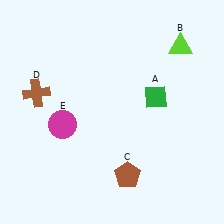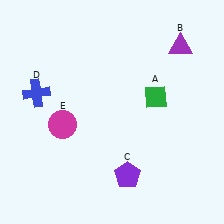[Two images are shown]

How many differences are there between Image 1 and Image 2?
There are 3 differences between the two images.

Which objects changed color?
B changed from lime to purple. C changed from brown to purple. D changed from brown to blue.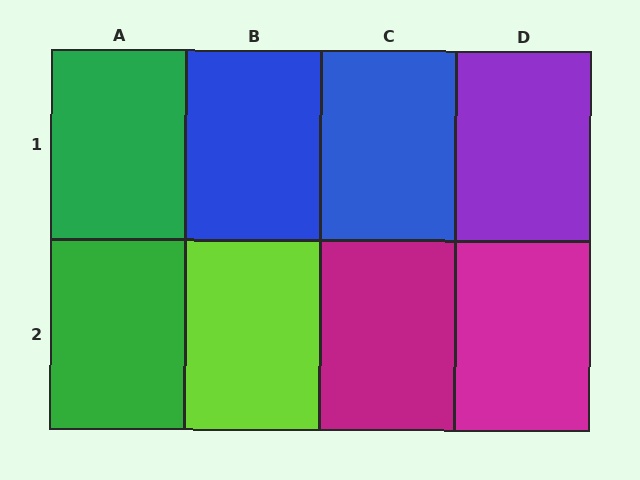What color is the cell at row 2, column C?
Magenta.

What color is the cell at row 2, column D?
Magenta.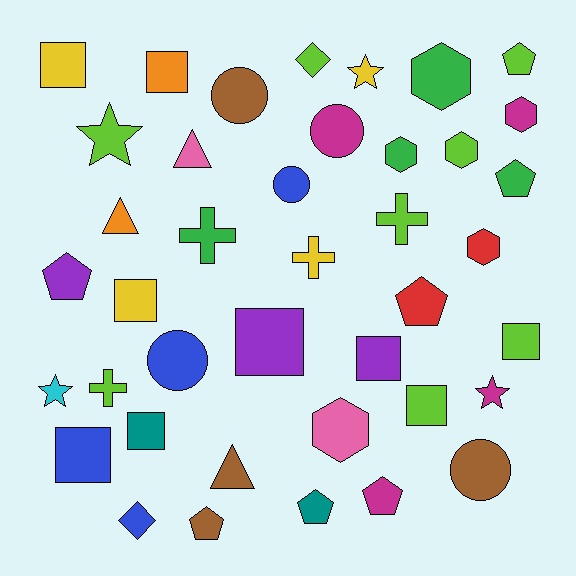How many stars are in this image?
There are 4 stars.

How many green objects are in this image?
There are 4 green objects.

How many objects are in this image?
There are 40 objects.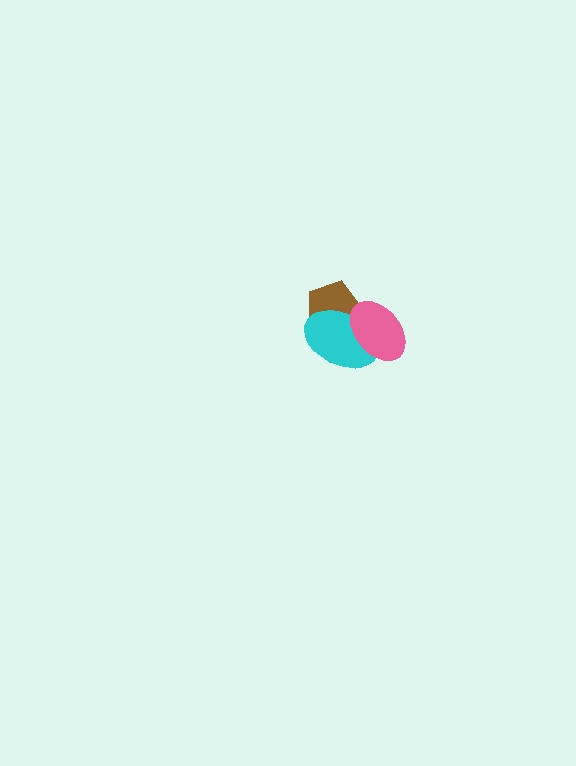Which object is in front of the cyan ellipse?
The pink ellipse is in front of the cyan ellipse.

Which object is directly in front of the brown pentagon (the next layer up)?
The cyan ellipse is directly in front of the brown pentagon.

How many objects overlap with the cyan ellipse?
2 objects overlap with the cyan ellipse.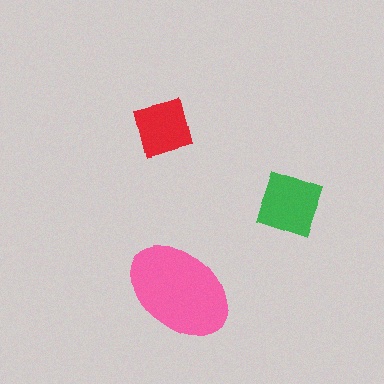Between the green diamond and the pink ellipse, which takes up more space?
The pink ellipse.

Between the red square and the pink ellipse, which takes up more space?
The pink ellipse.